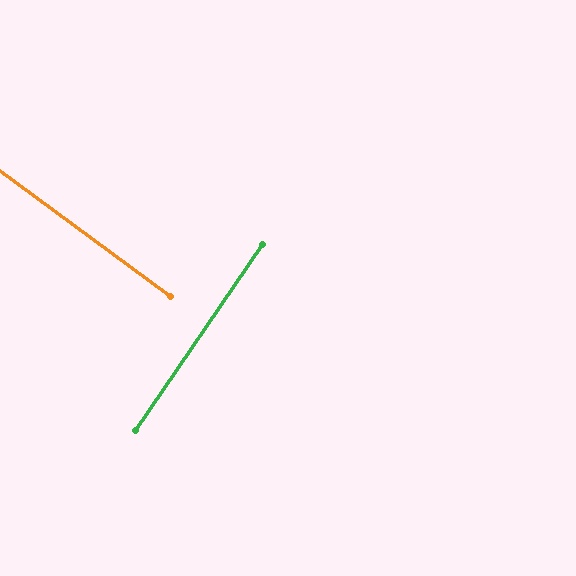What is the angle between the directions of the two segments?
Approximately 88 degrees.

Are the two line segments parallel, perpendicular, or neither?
Perpendicular — they meet at approximately 88°.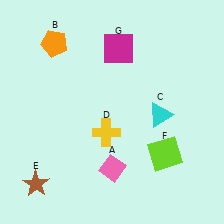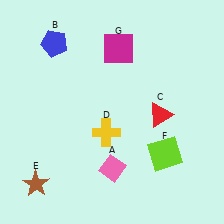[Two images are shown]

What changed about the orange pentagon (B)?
In Image 1, B is orange. In Image 2, it changed to blue.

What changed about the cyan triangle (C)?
In Image 1, C is cyan. In Image 2, it changed to red.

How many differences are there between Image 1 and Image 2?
There are 2 differences between the two images.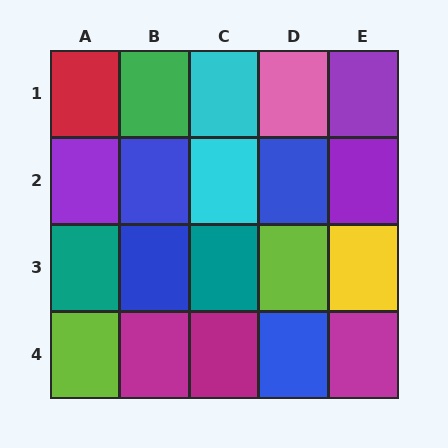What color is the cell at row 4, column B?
Magenta.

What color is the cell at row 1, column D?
Pink.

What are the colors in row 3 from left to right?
Teal, blue, teal, lime, yellow.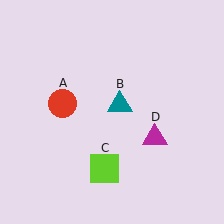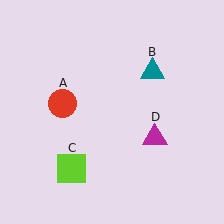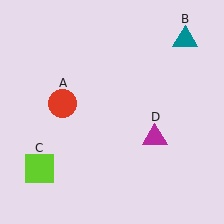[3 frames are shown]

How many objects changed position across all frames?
2 objects changed position: teal triangle (object B), lime square (object C).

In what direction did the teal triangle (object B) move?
The teal triangle (object B) moved up and to the right.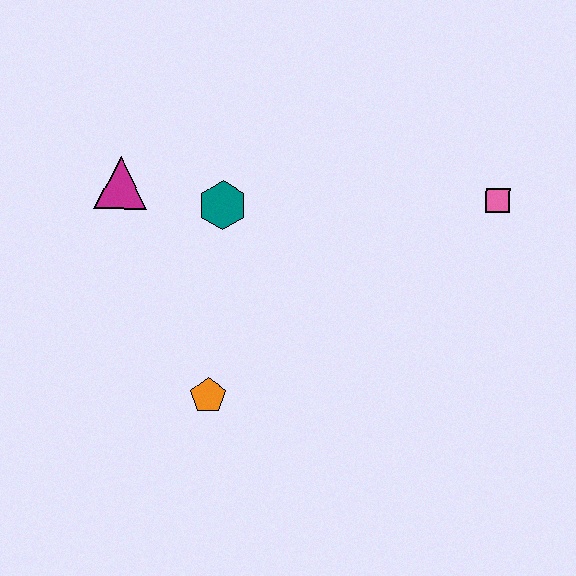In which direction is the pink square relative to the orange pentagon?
The pink square is to the right of the orange pentagon.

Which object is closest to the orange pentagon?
The teal hexagon is closest to the orange pentagon.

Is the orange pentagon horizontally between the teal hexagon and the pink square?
No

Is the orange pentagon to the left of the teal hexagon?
Yes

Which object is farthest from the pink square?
The magenta triangle is farthest from the pink square.